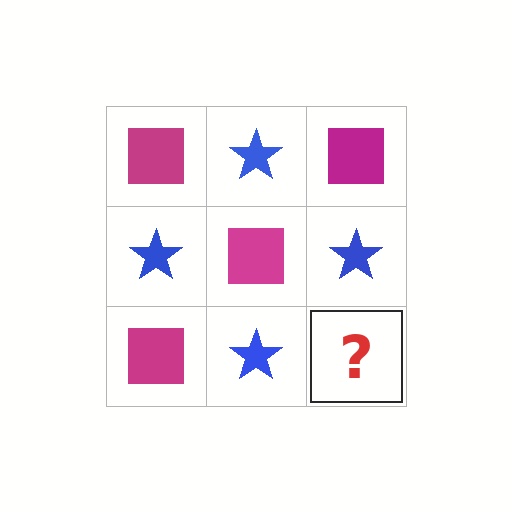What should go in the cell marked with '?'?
The missing cell should contain a magenta square.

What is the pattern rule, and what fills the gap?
The rule is that it alternates magenta square and blue star in a checkerboard pattern. The gap should be filled with a magenta square.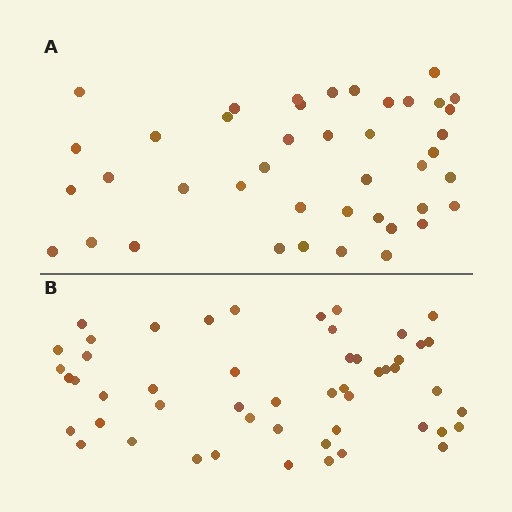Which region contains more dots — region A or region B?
Region B (the bottom region) has more dots.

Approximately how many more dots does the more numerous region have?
Region B has roughly 8 or so more dots than region A.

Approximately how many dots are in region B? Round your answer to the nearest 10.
About 50 dots. (The exact count is 51, which rounds to 50.)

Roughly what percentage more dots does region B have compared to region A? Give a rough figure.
About 20% more.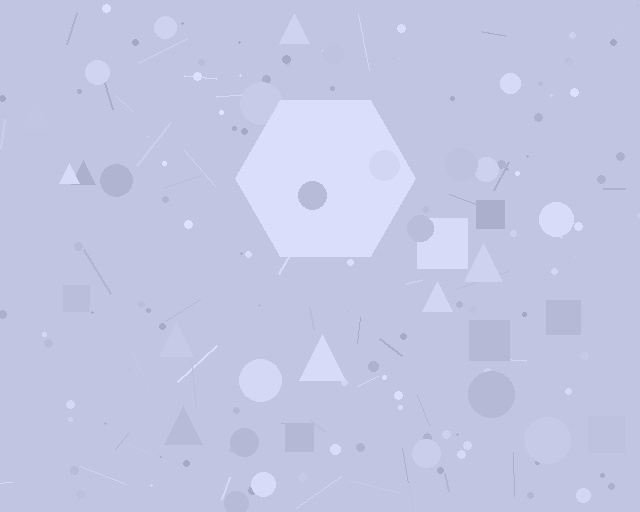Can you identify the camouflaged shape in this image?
The camouflaged shape is a hexagon.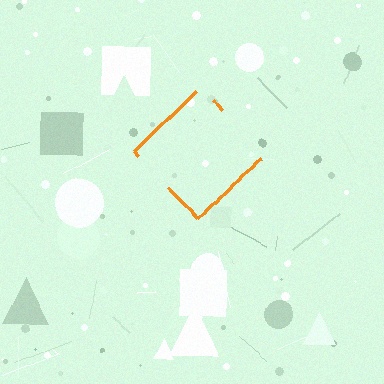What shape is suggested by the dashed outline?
The dashed outline suggests a diamond.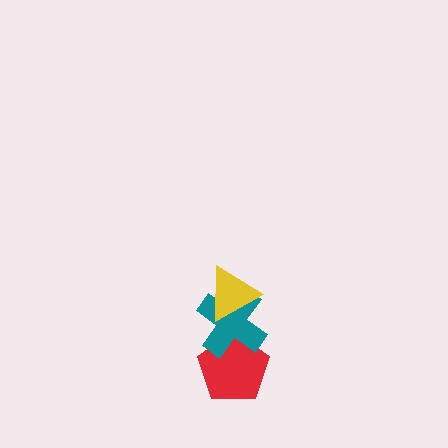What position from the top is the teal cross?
The teal cross is 2nd from the top.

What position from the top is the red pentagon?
The red pentagon is 3rd from the top.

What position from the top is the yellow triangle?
The yellow triangle is 1st from the top.